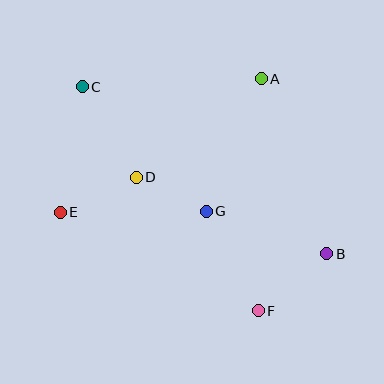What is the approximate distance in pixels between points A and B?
The distance between A and B is approximately 187 pixels.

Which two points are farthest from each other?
Points B and C are farthest from each other.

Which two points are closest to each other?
Points D and G are closest to each other.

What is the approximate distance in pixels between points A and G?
The distance between A and G is approximately 143 pixels.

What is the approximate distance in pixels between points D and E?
The distance between D and E is approximately 84 pixels.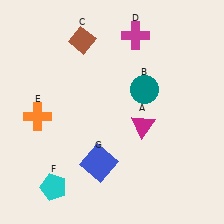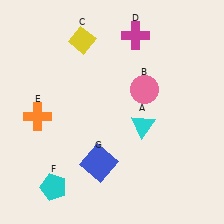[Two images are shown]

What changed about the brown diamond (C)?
In Image 1, C is brown. In Image 2, it changed to yellow.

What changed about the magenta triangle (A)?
In Image 1, A is magenta. In Image 2, it changed to cyan.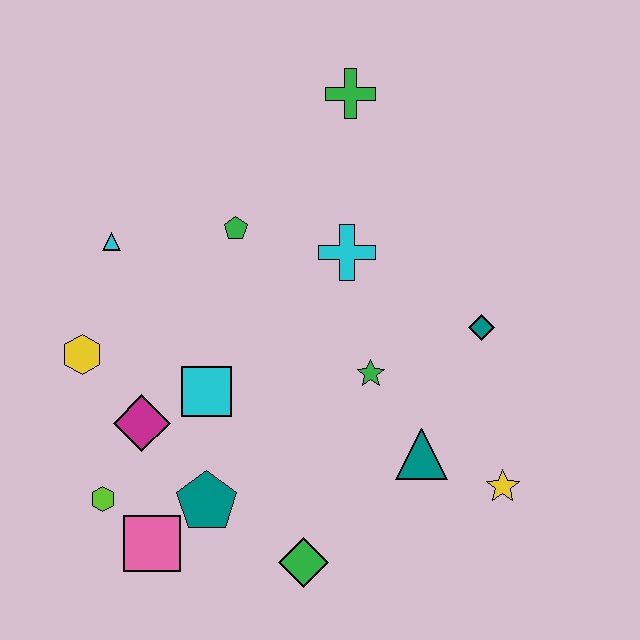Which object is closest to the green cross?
The cyan cross is closest to the green cross.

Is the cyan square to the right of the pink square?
Yes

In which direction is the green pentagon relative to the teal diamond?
The green pentagon is to the left of the teal diamond.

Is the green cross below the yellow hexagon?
No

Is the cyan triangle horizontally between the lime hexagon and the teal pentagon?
Yes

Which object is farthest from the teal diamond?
The lime hexagon is farthest from the teal diamond.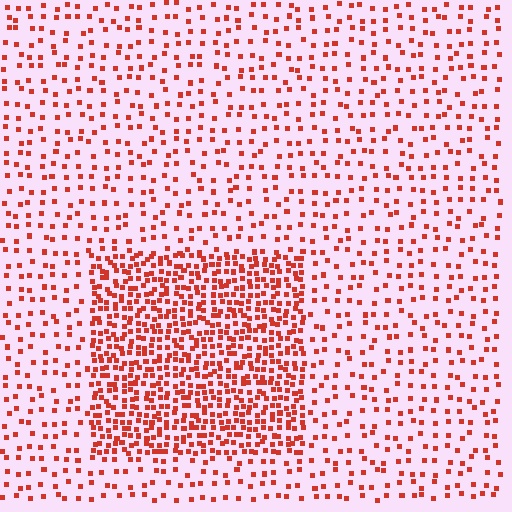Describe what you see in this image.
The image contains small red elements arranged at two different densities. A rectangle-shaped region is visible where the elements are more densely packed than the surrounding area.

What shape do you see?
I see a rectangle.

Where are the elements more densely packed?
The elements are more densely packed inside the rectangle boundary.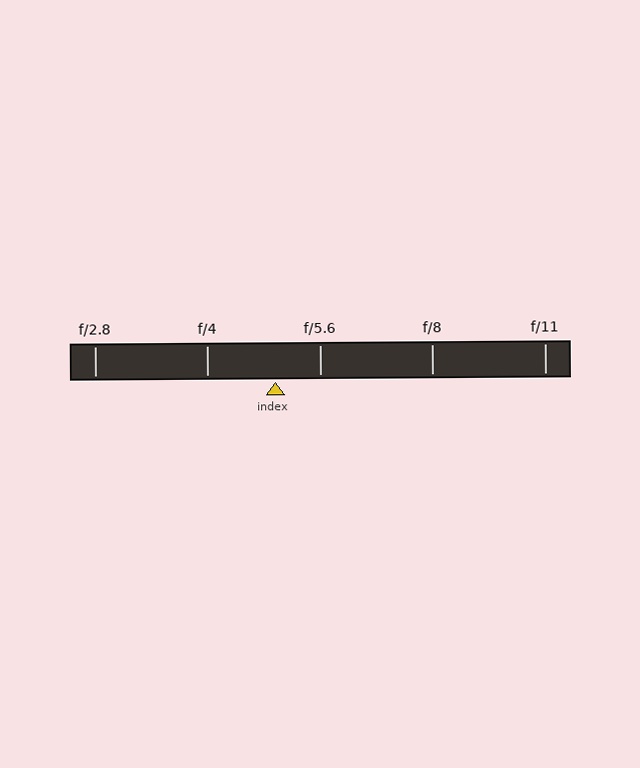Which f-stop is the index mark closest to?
The index mark is closest to f/5.6.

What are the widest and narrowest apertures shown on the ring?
The widest aperture shown is f/2.8 and the narrowest is f/11.